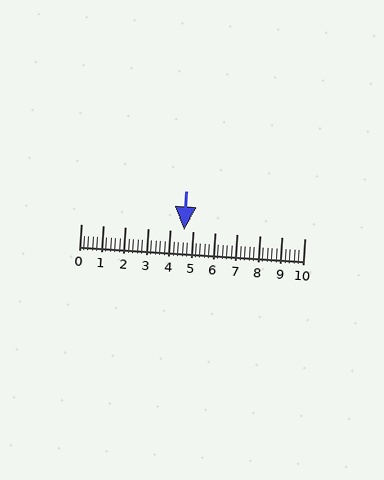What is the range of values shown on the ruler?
The ruler shows values from 0 to 10.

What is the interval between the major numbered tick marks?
The major tick marks are spaced 1 units apart.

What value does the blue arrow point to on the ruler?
The blue arrow points to approximately 4.6.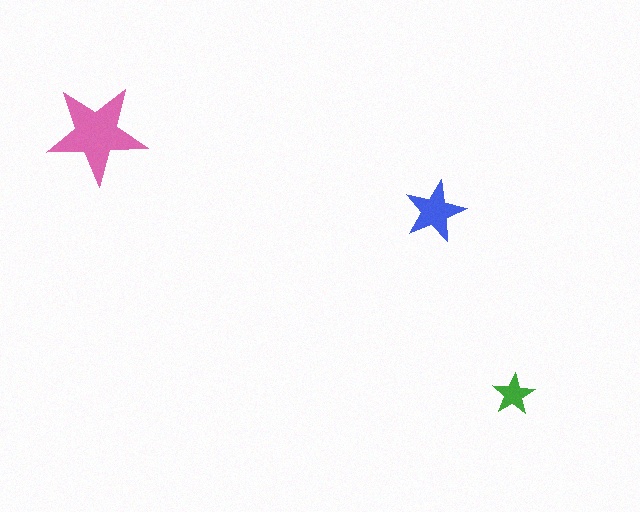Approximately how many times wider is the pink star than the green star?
About 2.5 times wider.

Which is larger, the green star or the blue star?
The blue one.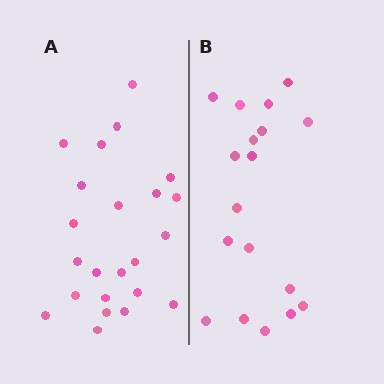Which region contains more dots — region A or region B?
Region A (the left region) has more dots.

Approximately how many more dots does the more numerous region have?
Region A has about 5 more dots than region B.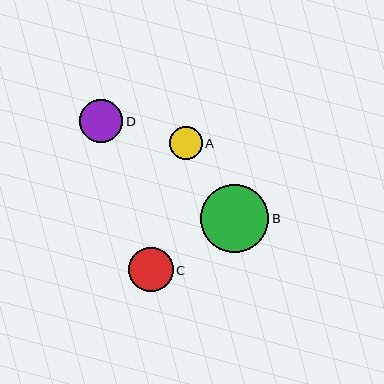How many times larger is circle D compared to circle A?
Circle D is approximately 1.3 times the size of circle A.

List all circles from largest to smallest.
From largest to smallest: B, C, D, A.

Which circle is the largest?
Circle B is the largest with a size of approximately 68 pixels.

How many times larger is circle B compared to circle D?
Circle B is approximately 1.6 times the size of circle D.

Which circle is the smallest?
Circle A is the smallest with a size of approximately 33 pixels.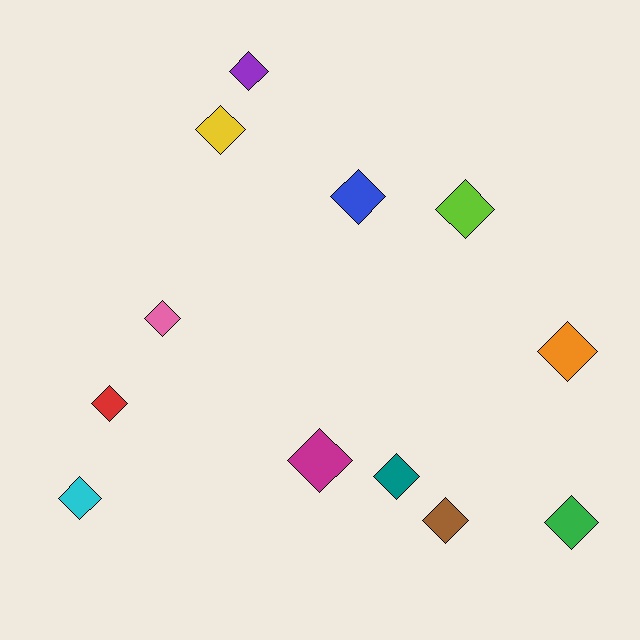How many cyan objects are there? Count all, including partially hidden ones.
There is 1 cyan object.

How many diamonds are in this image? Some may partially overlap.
There are 12 diamonds.